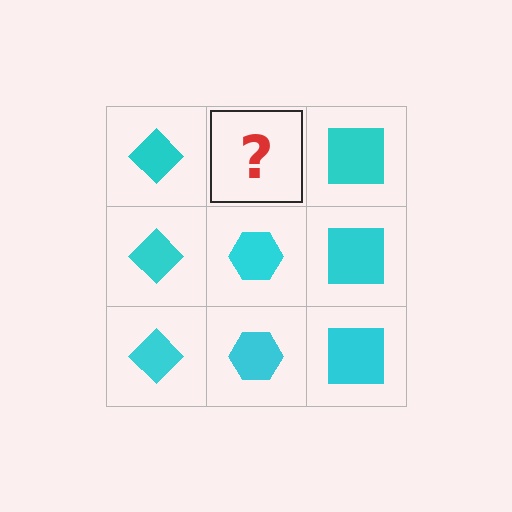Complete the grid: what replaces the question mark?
The question mark should be replaced with a cyan hexagon.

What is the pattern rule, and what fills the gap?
The rule is that each column has a consistent shape. The gap should be filled with a cyan hexagon.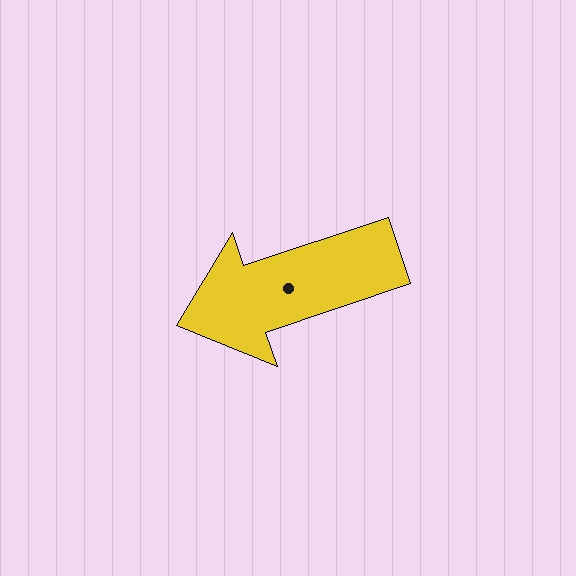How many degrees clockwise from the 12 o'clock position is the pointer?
Approximately 251 degrees.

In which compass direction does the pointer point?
West.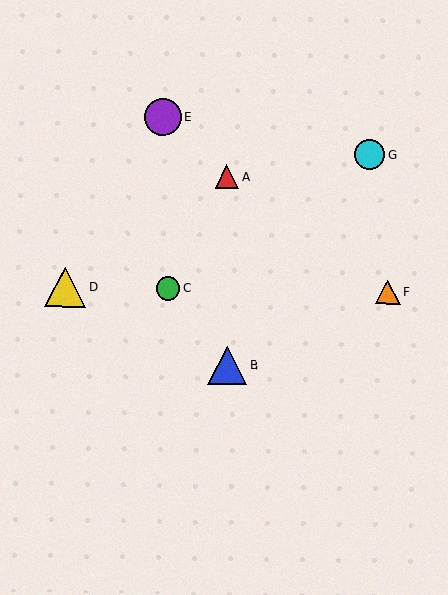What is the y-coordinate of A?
Object A is at y≈177.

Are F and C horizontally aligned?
Yes, both are at y≈292.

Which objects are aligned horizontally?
Objects C, D, F are aligned horizontally.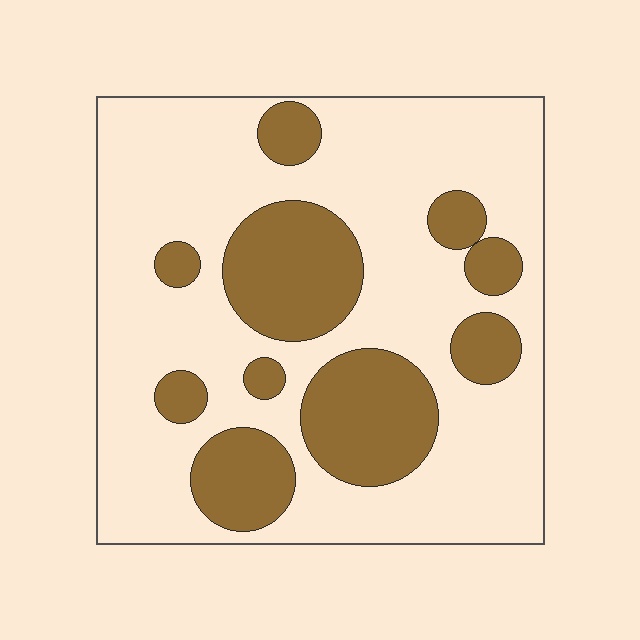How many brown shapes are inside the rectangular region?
10.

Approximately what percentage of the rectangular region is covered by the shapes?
Approximately 30%.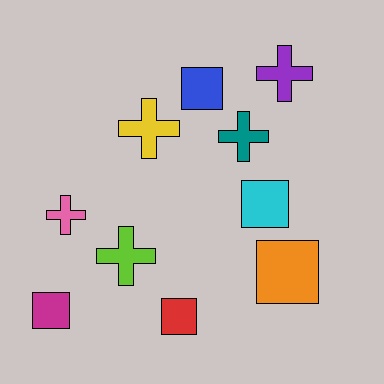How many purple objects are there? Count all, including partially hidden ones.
There is 1 purple object.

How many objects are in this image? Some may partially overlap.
There are 10 objects.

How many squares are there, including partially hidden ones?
There are 5 squares.